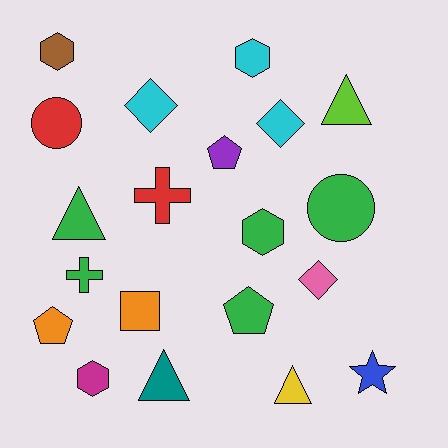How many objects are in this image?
There are 20 objects.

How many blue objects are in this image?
There is 1 blue object.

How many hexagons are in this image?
There are 4 hexagons.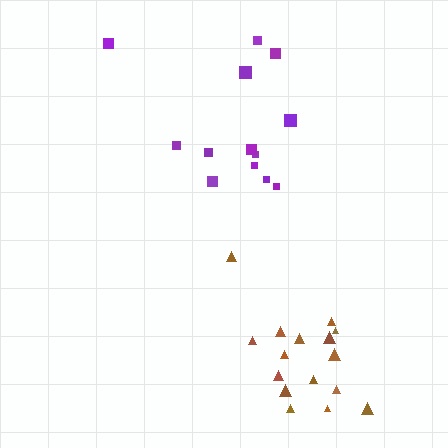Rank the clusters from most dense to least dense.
brown, purple.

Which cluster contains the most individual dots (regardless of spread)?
Brown (16).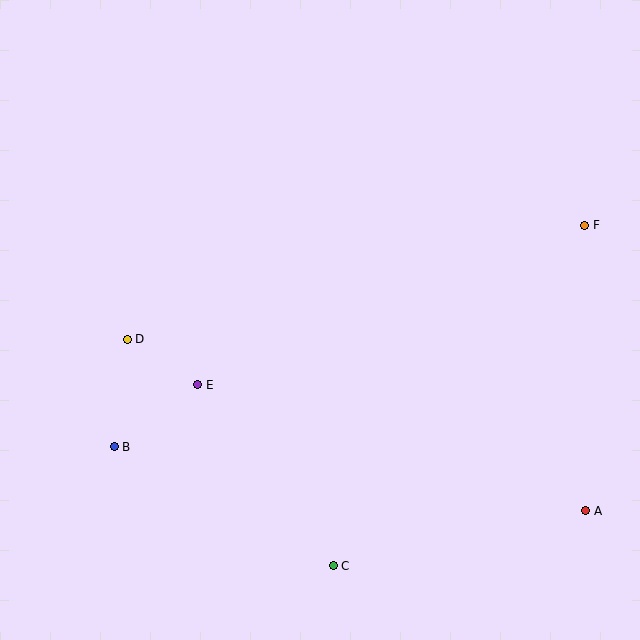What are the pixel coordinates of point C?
Point C is at (333, 566).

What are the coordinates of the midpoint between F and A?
The midpoint between F and A is at (585, 368).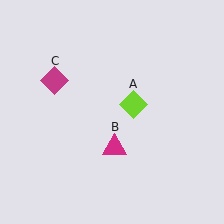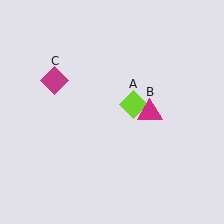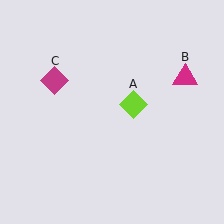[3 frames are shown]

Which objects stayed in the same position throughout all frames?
Lime diamond (object A) and magenta diamond (object C) remained stationary.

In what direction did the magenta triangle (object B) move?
The magenta triangle (object B) moved up and to the right.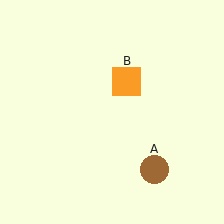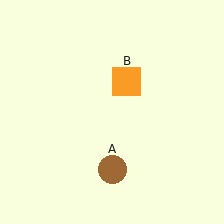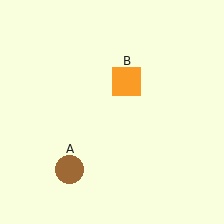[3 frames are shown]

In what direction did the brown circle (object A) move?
The brown circle (object A) moved left.